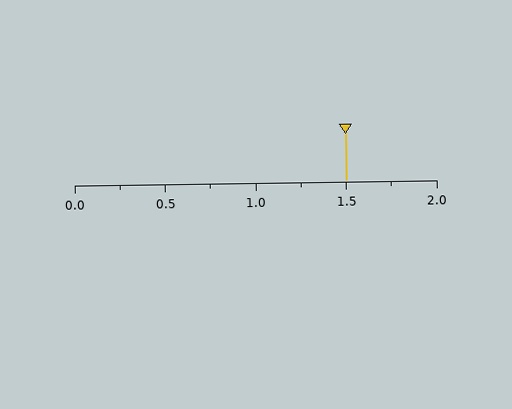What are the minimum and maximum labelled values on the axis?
The axis runs from 0.0 to 2.0.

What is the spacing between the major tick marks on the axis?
The major ticks are spaced 0.5 apart.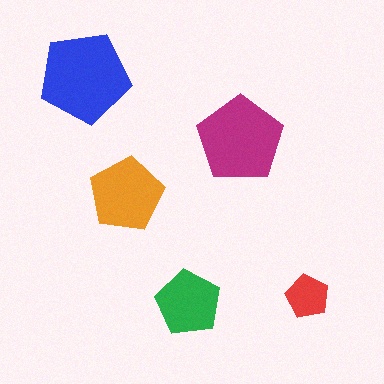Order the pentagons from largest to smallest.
the blue one, the magenta one, the orange one, the green one, the red one.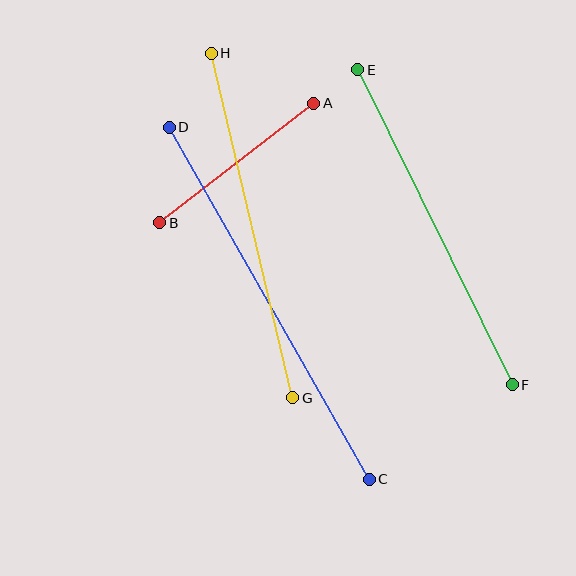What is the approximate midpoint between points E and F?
The midpoint is at approximately (435, 227) pixels.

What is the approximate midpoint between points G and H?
The midpoint is at approximately (252, 226) pixels.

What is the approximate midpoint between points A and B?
The midpoint is at approximately (237, 163) pixels.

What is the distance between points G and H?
The distance is approximately 354 pixels.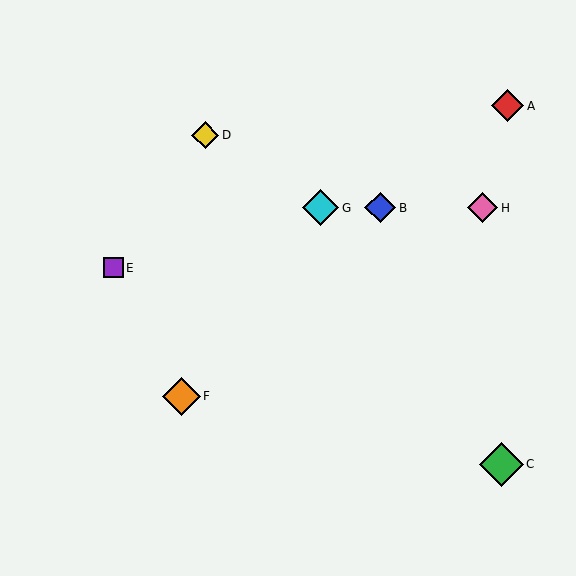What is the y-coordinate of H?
Object H is at y≈208.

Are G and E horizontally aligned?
No, G is at y≈208 and E is at y≈268.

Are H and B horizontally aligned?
Yes, both are at y≈208.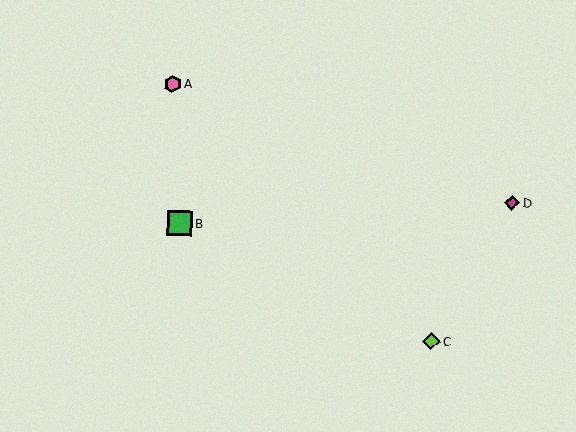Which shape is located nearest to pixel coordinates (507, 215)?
The magenta diamond (labeled D) at (512, 203) is nearest to that location.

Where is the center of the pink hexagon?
The center of the pink hexagon is at (173, 84).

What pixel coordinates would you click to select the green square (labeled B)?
Click at (180, 223) to select the green square B.